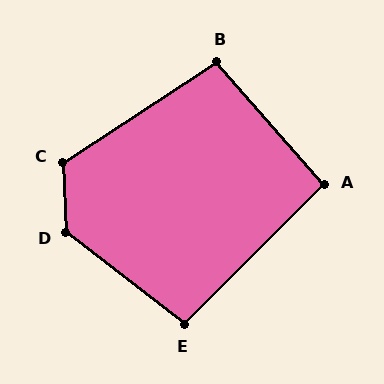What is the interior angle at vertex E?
Approximately 97 degrees (obtuse).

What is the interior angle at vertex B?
Approximately 98 degrees (obtuse).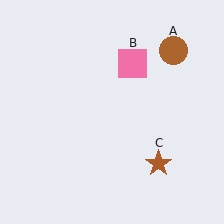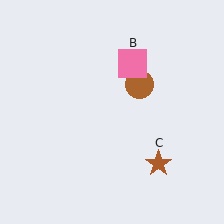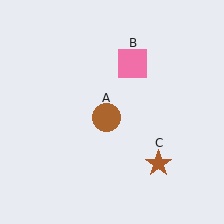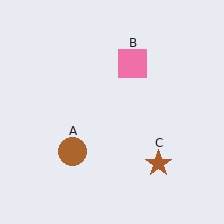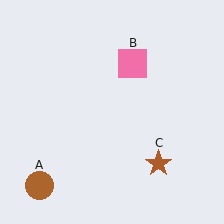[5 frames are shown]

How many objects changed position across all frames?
1 object changed position: brown circle (object A).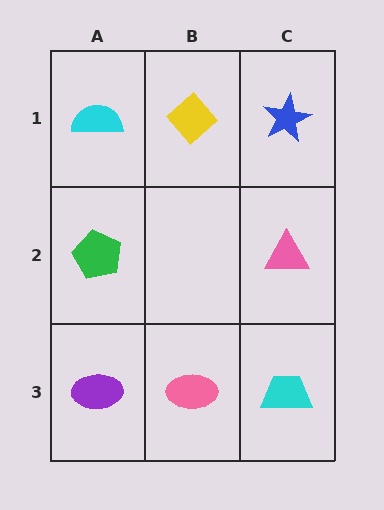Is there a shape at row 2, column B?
No, that cell is empty.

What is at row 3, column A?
A purple ellipse.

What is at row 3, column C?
A cyan trapezoid.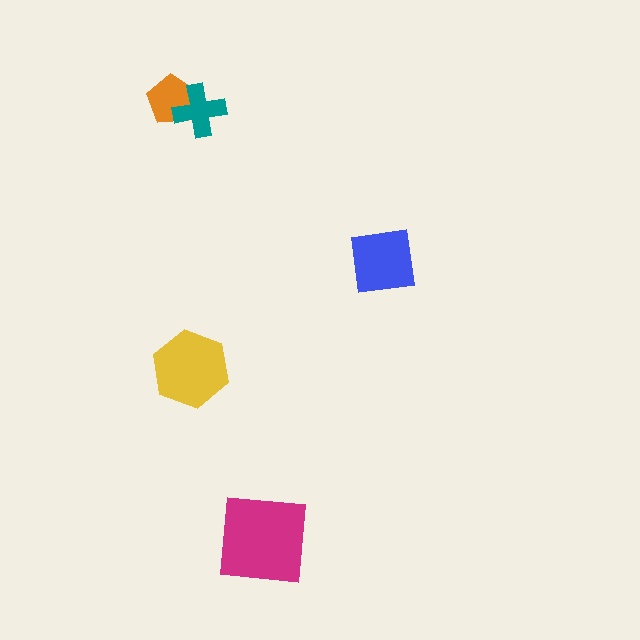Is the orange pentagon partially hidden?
Yes, it is partially covered by another shape.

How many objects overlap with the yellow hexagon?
0 objects overlap with the yellow hexagon.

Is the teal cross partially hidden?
No, no other shape covers it.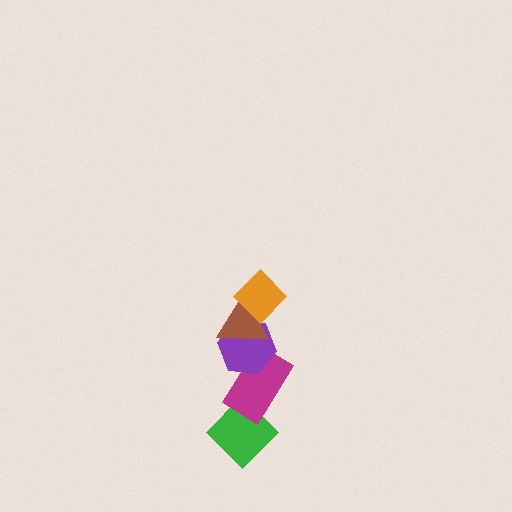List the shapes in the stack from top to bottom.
From top to bottom: the orange diamond, the brown triangle, the purple hexagon, the magenta rectangle, the green diamond.